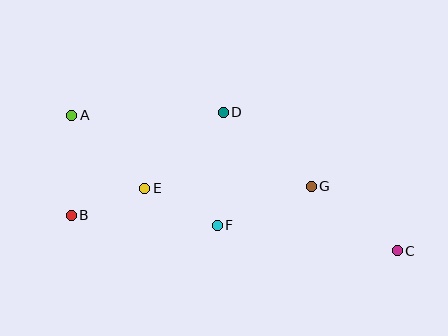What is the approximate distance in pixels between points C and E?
The distance between C and E is approximately 260 pixels.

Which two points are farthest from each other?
Points A and C are farthest from each other.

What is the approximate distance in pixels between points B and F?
The distance between B and F is approximately 146 pixels.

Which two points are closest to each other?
Points B and E are closest to each other.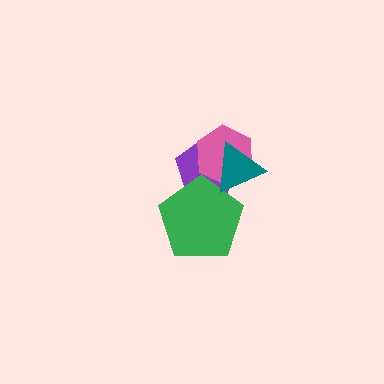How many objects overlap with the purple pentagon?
3 objects overlap with the purple pentagon.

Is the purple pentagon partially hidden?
Yes, it is partially covered by another shape.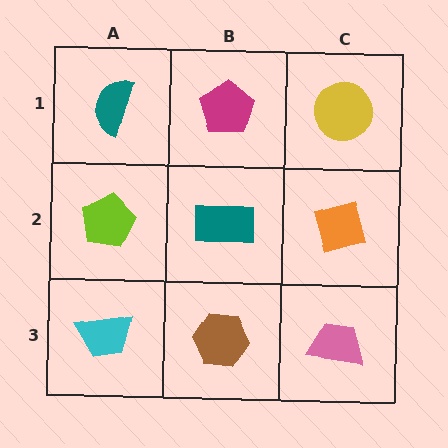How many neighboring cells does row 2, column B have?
4.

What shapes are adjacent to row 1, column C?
An orange diamond (row 2, column C), a magenta pentagon (row 1, column B).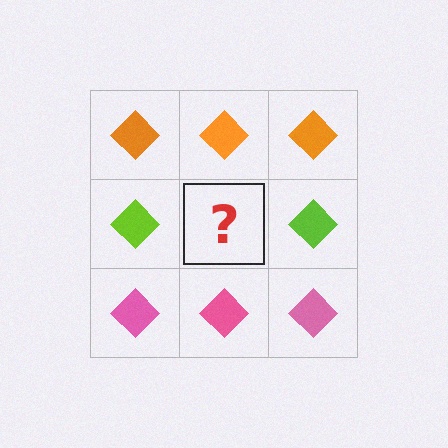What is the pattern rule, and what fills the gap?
The rule is that each row has a consistent color. The gap should be filled with a lime diamond.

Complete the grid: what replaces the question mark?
The question mark should be replaced with a lime diamond.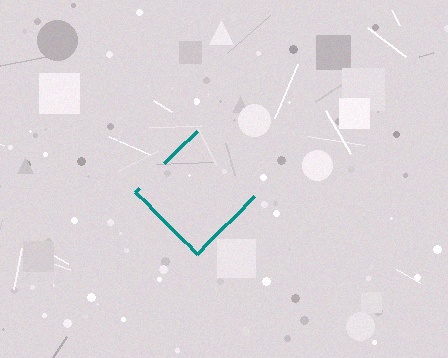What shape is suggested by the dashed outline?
The dashed outline suggests a diamond.